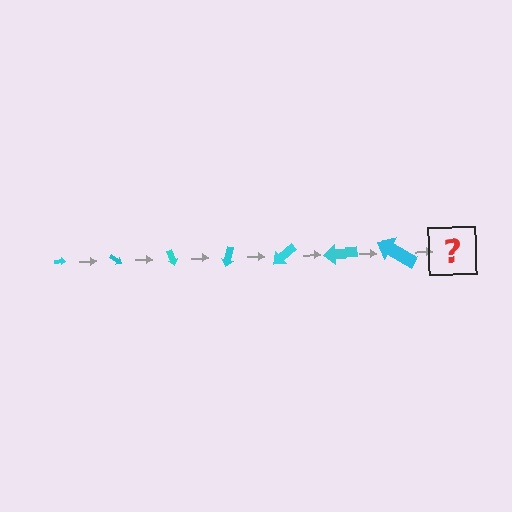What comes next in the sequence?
The next element should be an arrow, larger than the previous one and rotated 245 degrees from the start.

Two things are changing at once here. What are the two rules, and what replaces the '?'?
The two rules are that the arrow grows larger each step and it rotates 35 degrees each step. The '?' should be an arrow, larger than the previous one and rotated 245 degrees from the start.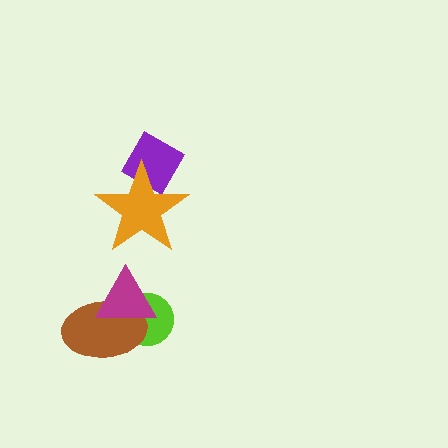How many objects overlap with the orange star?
1 object overlaps with the orange star.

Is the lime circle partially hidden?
Yes, it is partially covered by another shape.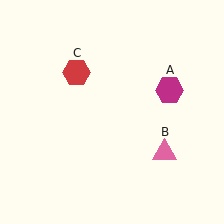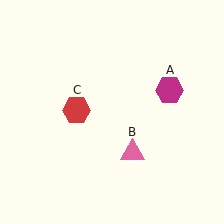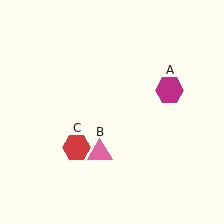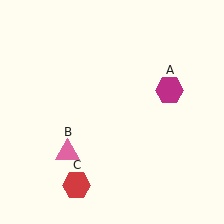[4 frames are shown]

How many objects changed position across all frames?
2 objects changed position: pink triangle (object B), red hexagon (object C).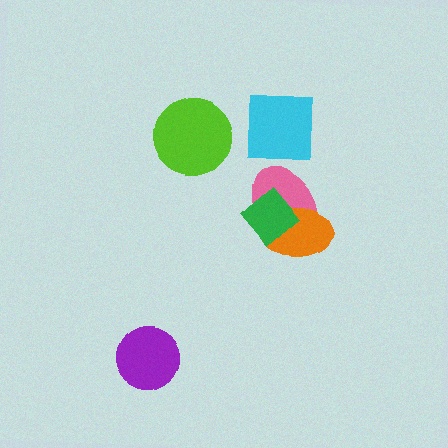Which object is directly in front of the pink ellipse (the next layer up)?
The orange ellipse is directly in front of the pink ellipse.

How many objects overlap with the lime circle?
0 objects overlap with the lime circle.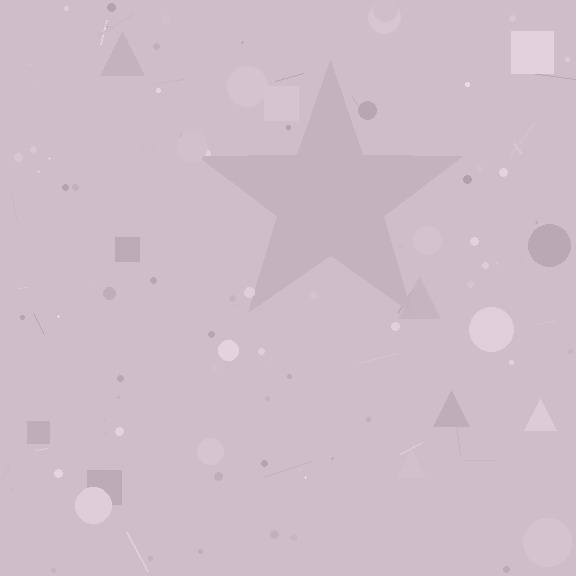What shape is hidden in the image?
A star is hidden in the image.